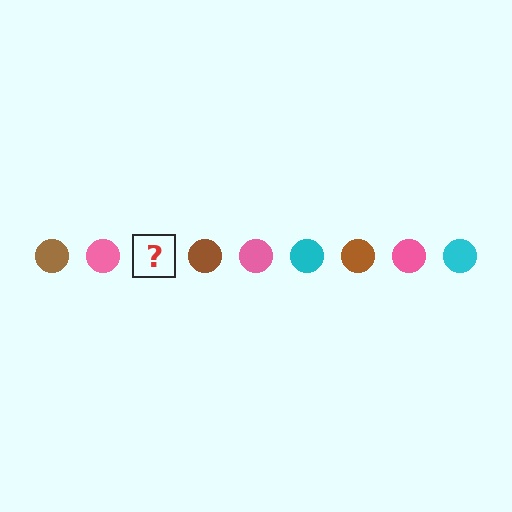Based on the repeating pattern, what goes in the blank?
The blank should be a cyan circle.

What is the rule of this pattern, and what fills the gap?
The rule is that the pattern cycles through brown, pink, cyan circles. The gap should be filled with a cyan circle.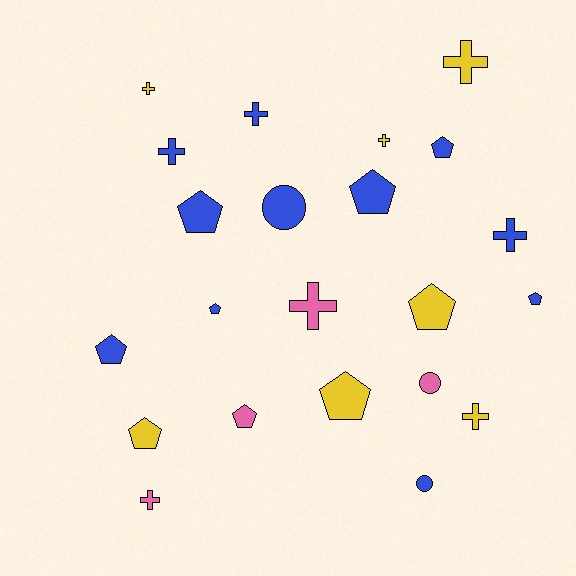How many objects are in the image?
There are 22 objects.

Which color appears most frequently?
Blue, with 11 objects.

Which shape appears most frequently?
Pentagon, with 10 objects.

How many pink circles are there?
There is 1 pink circle.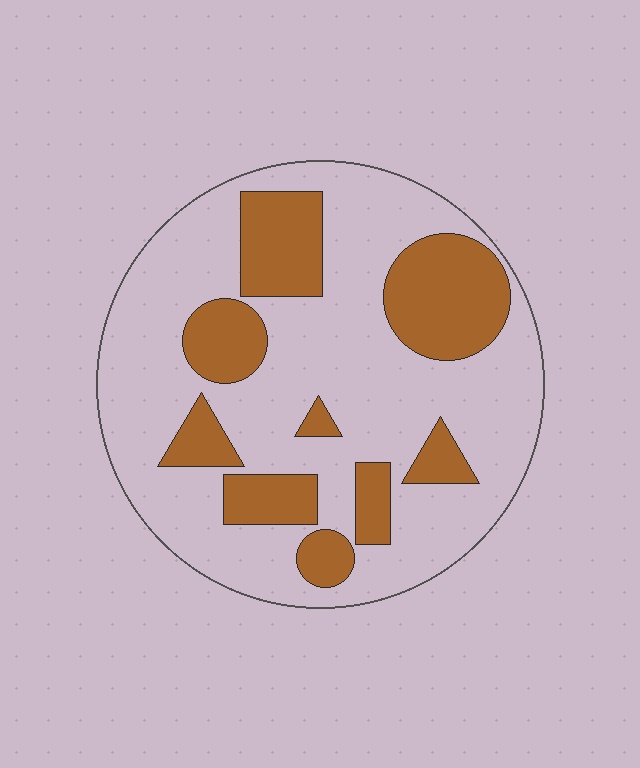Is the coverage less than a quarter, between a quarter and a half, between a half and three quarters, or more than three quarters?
Between a quarter and a half.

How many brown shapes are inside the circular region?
9.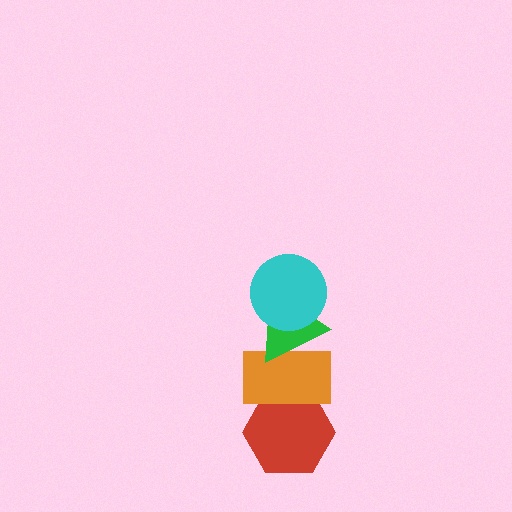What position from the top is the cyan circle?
The cyan circle is 1st from the top.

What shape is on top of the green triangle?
The cyan circle is on top of the green triangle.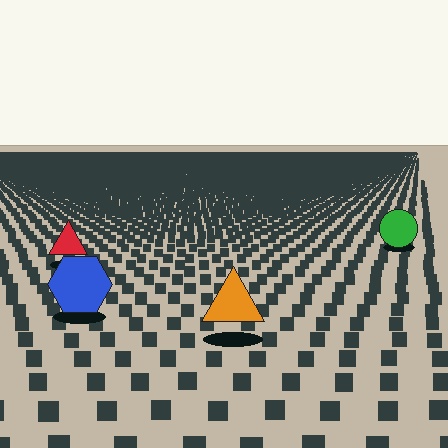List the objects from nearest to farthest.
From nearest to farthest: the orange triangle, the blue hexagon, the red triangle, the green circle.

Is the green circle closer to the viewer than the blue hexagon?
No. The blue hexagon is closer — you can tell from the texture gradient: the ground texture is coarser near it.